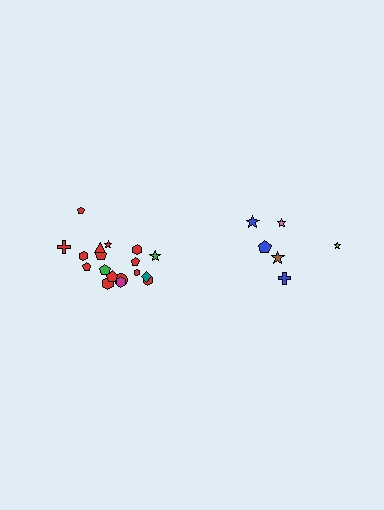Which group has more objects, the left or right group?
The left group.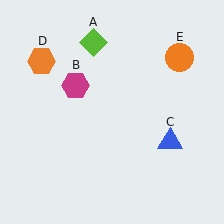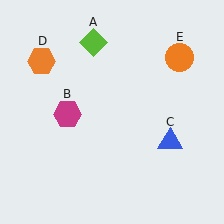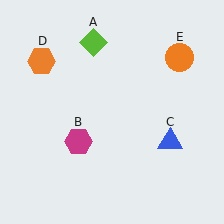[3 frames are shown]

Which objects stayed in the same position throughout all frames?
Lime diamond (object A) and blue triangle (object C) and orange hexagon (object D) and orange circle (object E) remained stationary.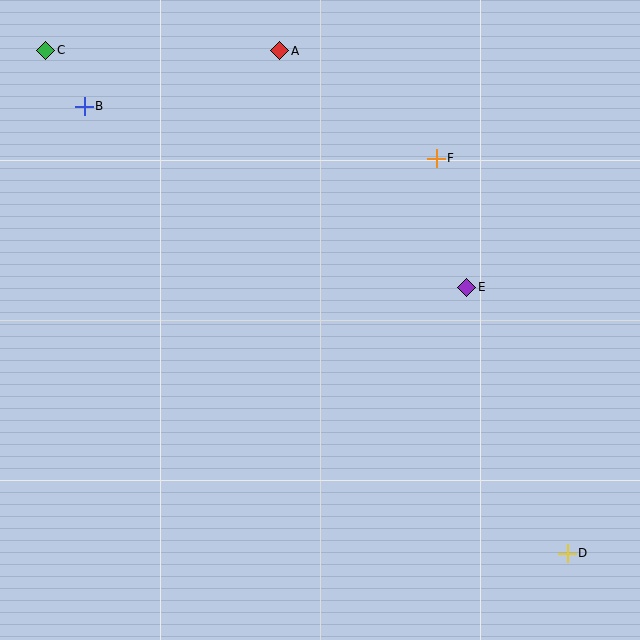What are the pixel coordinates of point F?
Point F is at (436, 158).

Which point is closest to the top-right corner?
Point F is closest to the top-right corner.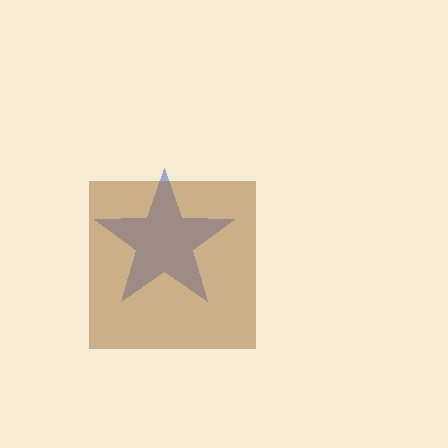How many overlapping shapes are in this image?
There are 2 overlapping shapes in the image.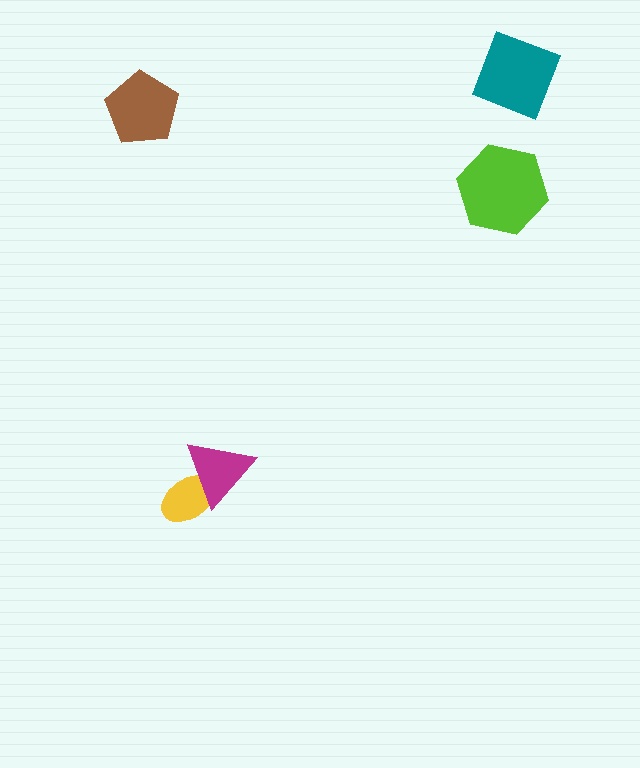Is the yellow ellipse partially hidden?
Yes, it is partially covered by another shape.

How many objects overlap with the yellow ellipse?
1 object overlaps with the yellow ellipse.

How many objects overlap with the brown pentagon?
0 objects overlap with the brown pentagon.